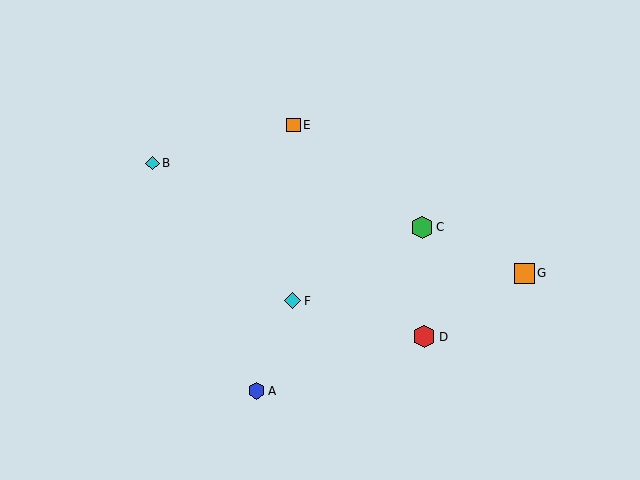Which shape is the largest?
The red hexagon (labeled D) is the largest.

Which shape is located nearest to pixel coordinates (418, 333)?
The red hexagon (labeled D) at (424, 337) is nearest to that location.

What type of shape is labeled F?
Shape F is a cyan diamond.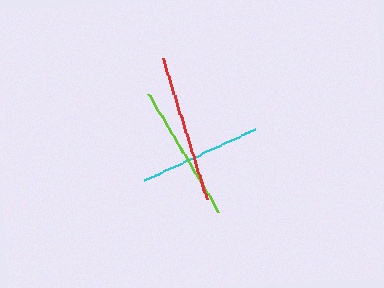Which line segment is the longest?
The red line is the longest at approximately 149 pixels.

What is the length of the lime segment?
The lime segment is approximately 137 pixels long.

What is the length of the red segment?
The red segment is approximately 149 pixels long.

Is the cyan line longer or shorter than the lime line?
The lime line is longer than the cyan line.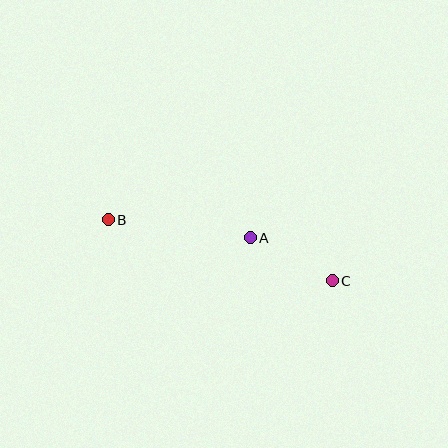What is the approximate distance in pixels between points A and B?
The distance between A and B is approximately 143 pixels.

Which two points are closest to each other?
Points A and C are closest to each other.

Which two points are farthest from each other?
Points B and C are farthest from each other.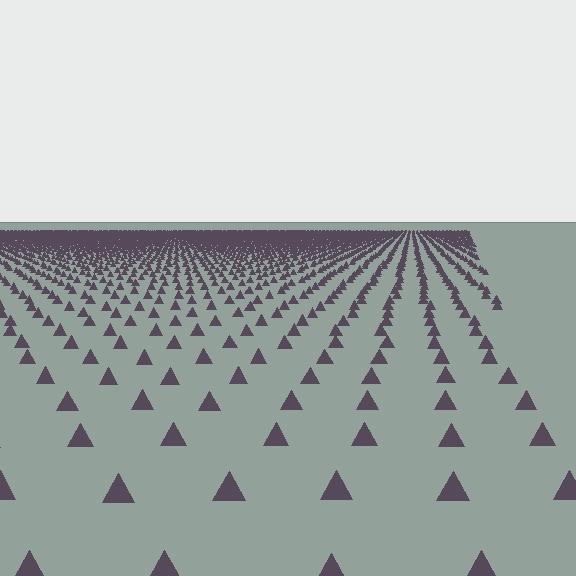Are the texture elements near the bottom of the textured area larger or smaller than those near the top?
Larger. Near the bottom, elements are closer to the viewer and appear at a bigger on-screen size.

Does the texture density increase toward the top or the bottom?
Density increases toward the top.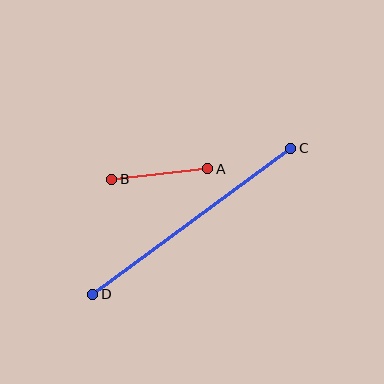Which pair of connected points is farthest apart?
Points C and D are farthest apart.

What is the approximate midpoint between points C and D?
The midpoint is at approximately (192, 221) pixels.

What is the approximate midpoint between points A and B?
The midpoint is at approximately (160, 174) pixels.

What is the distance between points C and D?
The distance is approximately 246 pixels.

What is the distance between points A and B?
The distance is approximately 96 pixels.